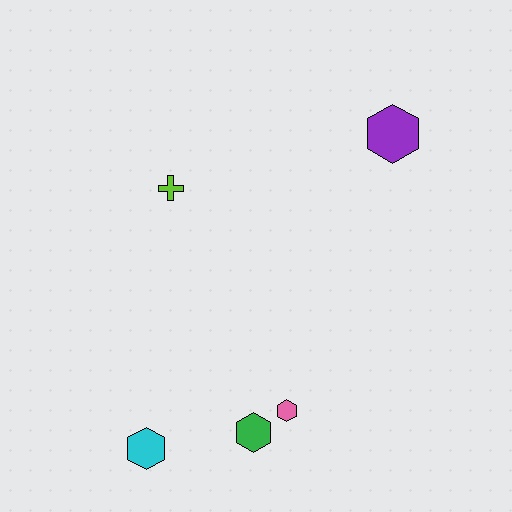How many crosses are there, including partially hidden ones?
There is 1 cross.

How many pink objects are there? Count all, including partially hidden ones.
There is 1 pink object.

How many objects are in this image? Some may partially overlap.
There are 5 objects.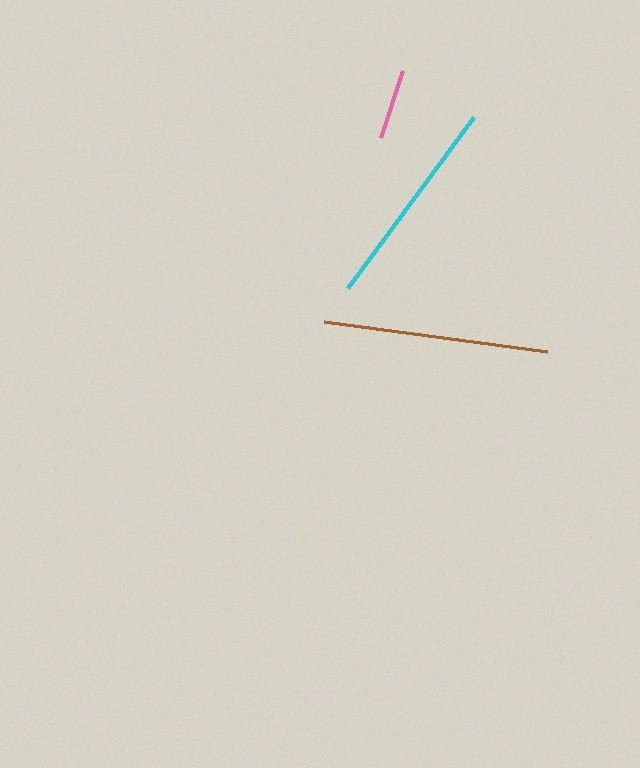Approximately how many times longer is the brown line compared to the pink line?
The brown line is approximately 3.2 times the length of the pink line.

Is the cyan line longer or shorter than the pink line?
The cyan line is longer than the pink line.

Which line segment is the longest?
The brown line is the longest at approximately 225 pixels.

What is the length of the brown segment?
The brown segment is approximately 225 pixels long.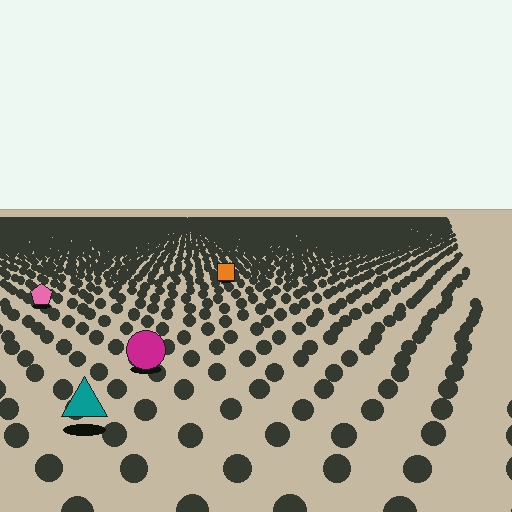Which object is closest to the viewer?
The teal triangle is closest. The texture marks near it are larger and more spread out.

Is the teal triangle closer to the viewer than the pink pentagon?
Yes. The teal triangle is closer — you can tell from the texture gradient: the ground texture is coarser near it.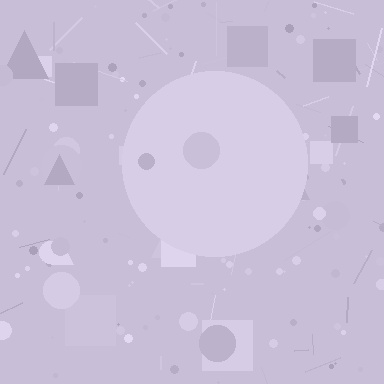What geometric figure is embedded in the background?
A circle is embedded in the background.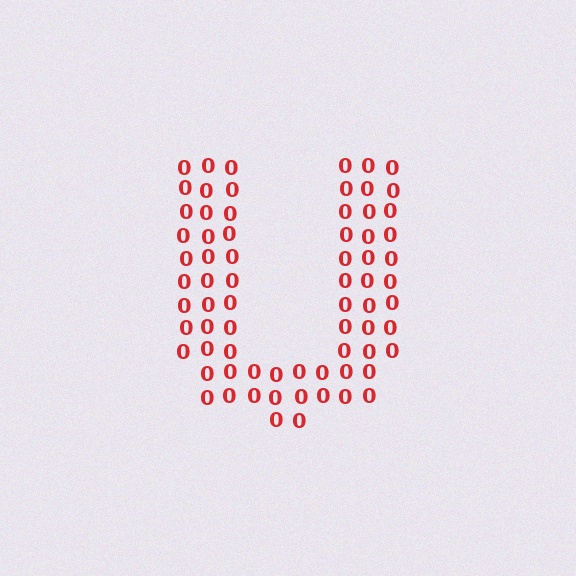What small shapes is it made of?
It is made of small digit 0's.